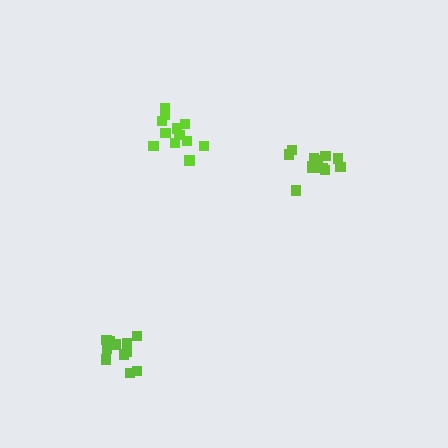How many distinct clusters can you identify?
There are 3 distinct clusters.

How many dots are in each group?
Group 1: 11 dots, Group 2: 12 dots, Group 3: 12 dots (35 total).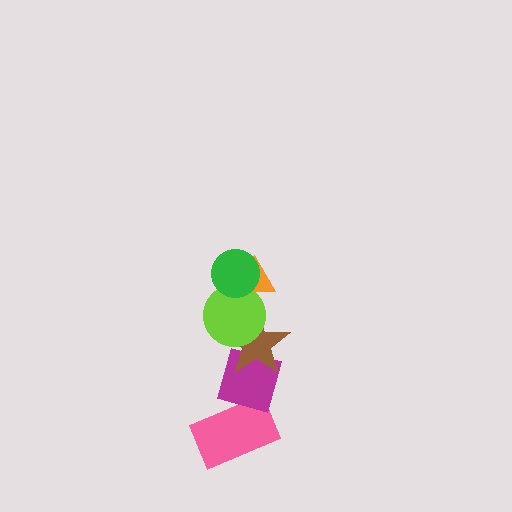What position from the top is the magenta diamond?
The magenta diamond is 5th from the top.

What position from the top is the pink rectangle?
The pink rectangle is 6th from the top.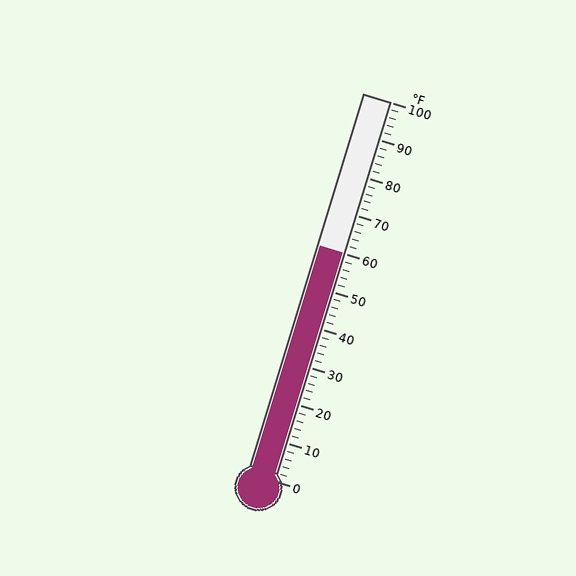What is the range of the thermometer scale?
The thermometer scale ranges from 0°F to 100°F.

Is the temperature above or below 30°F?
The temperature is above 30°F.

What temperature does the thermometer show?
The thermometer shows approximately 60°F.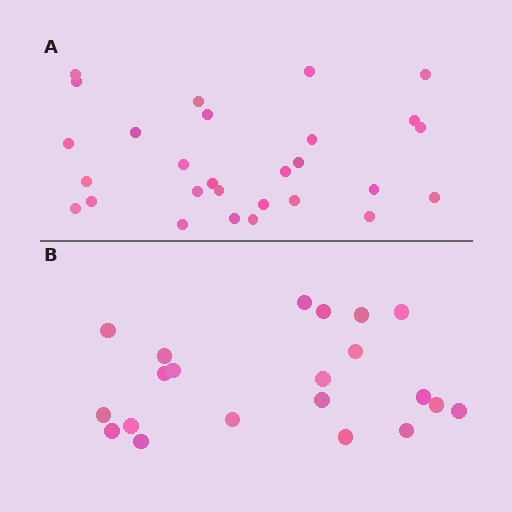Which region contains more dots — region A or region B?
Region A (the top region) has more dots.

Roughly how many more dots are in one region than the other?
Region A has roughly 8 or so more dots than region B.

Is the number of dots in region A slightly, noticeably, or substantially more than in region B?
Region A has noticeably more, but not dramatically so. The ratio is roughly 1.3 to 1.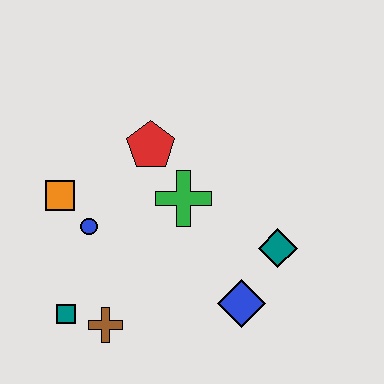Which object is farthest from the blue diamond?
The orange square is farthest from the blue diamond.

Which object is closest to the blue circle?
The orange square is closest to the blue circle.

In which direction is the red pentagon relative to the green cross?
The red pentagon is above the green cross.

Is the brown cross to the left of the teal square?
No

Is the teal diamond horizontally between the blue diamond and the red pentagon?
No